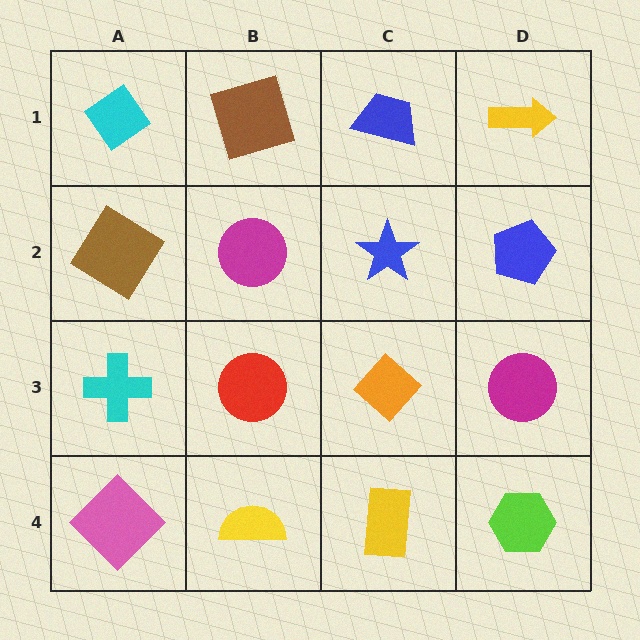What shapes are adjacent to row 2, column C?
A blue trapezoid (row 1, column C), an orange diamond (row 3, column C), a magenta circle (row 2, column B), a blue pentagon (row 2, column D).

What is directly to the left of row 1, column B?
A cyan diamond.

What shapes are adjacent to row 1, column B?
A magenta circle (row 2, column B), a cyan diamond (row 1, column A), a blue trapezoid (row 1, column C).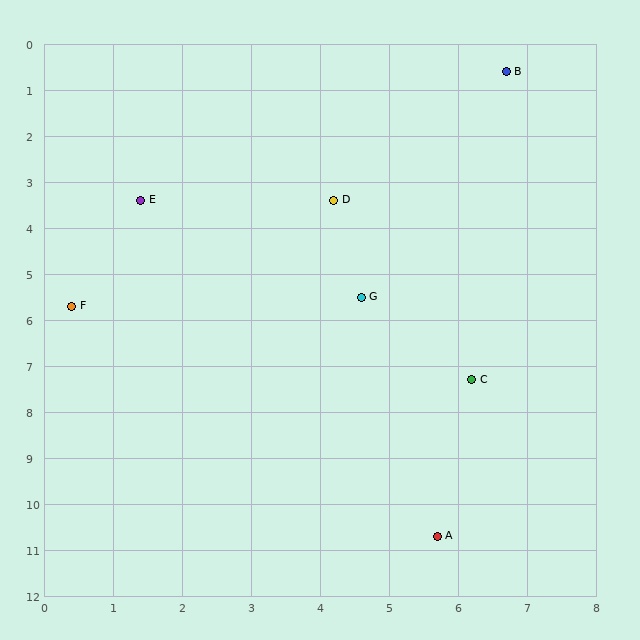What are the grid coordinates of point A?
Point A is at approximately (5.7, 10.7).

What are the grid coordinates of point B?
Point B is at approximately (6.7, 0.6).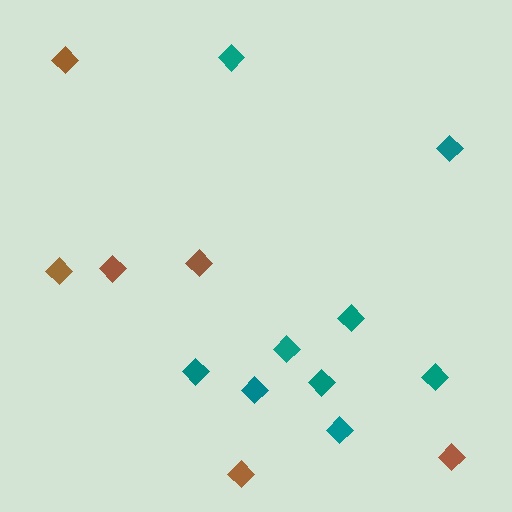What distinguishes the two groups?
There are 2 groups: one group of teal diamonds (9) and one group of brown diamonds (6).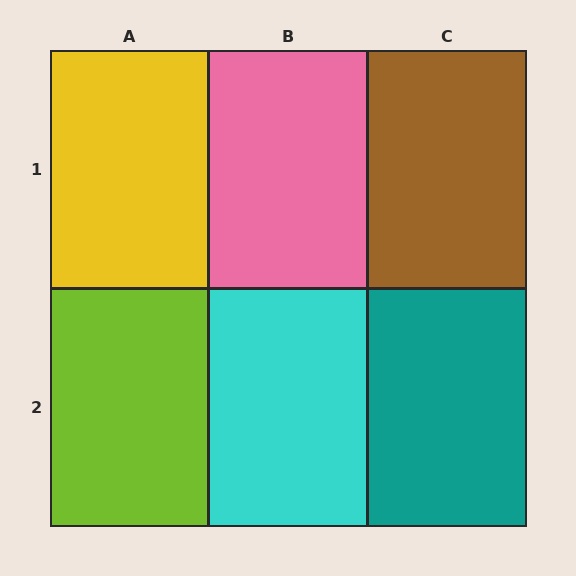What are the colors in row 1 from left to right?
Yellow, pink, brown.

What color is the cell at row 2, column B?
Cyan.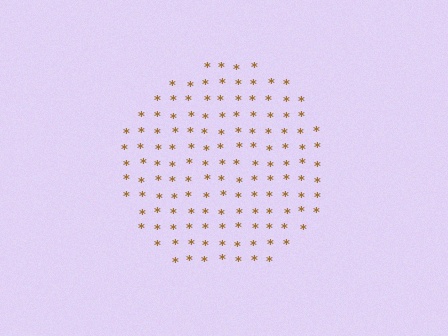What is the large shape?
The large shape is a circle.